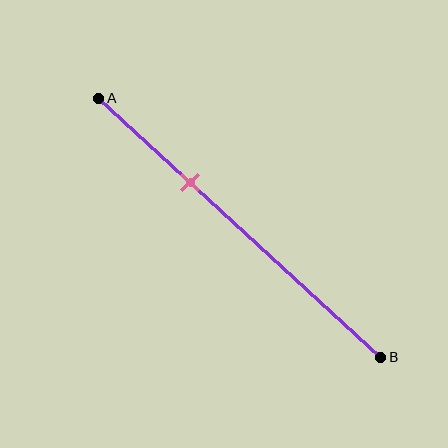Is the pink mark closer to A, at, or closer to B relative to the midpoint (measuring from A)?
The pink mark is closer to point A than the midpoint of segment AB.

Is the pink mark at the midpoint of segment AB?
No, the mark is at about 35% from A, not at the 50% midpoint.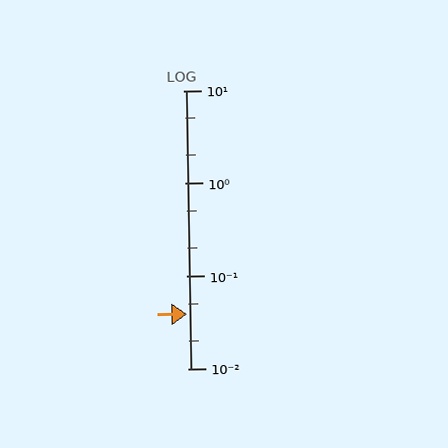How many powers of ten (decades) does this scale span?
The scale spans 3 decades, from 0.01 to 10.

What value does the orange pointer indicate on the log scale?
The pointer indicates approximately 0.039.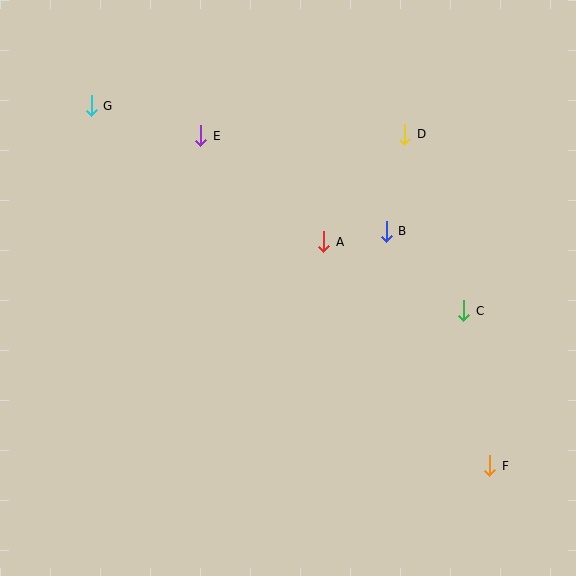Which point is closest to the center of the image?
Point A at (324, 242) is closest to the center.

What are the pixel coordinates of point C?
Point C is at (464, 311).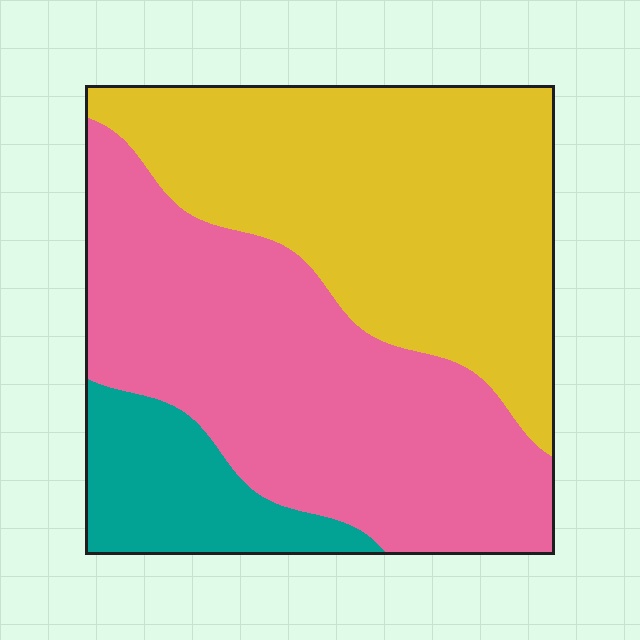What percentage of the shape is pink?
Pink covers roughly 45% of the shape.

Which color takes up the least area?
Teal, at roughly 15%.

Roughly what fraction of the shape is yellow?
Yellow takes up about two fifths (2/5) of the shape.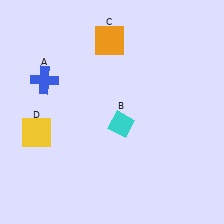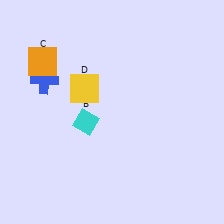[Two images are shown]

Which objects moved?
The objects that moved are: the cyan diamond (B), the orange square (C), the yellow square (D).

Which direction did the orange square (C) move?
The orange square (C) moved left.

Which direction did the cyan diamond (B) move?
The cyan diamond (B) moved left.